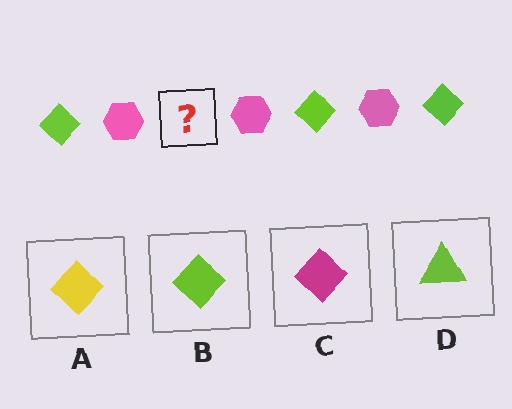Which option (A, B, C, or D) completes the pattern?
B.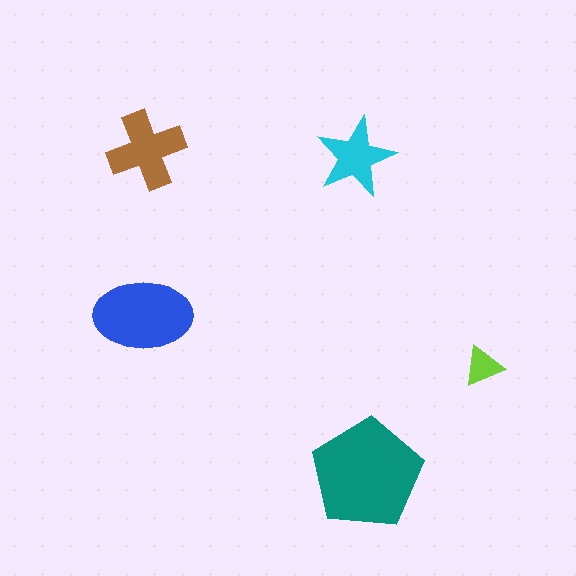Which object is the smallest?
The lime triangle.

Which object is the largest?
The teal pentagon.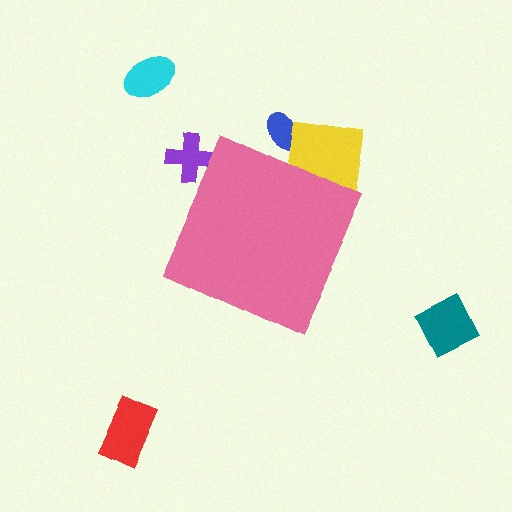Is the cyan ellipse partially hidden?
No, the cyan ellipse is fully visible.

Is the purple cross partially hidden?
Yes, the purple cross is partially hidden behind the pink diamond.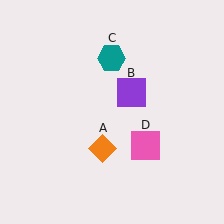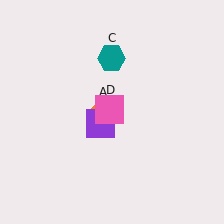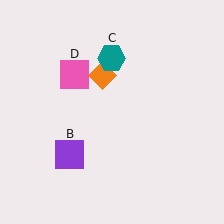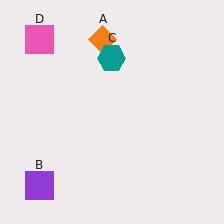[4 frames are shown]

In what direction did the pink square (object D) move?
The pink square (object D) moved up and to the left.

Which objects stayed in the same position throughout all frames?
Teal hexagon (object C) remained stationary.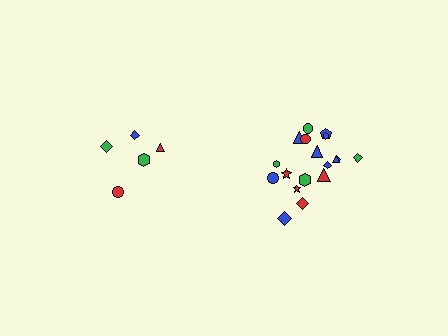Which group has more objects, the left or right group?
The right group.